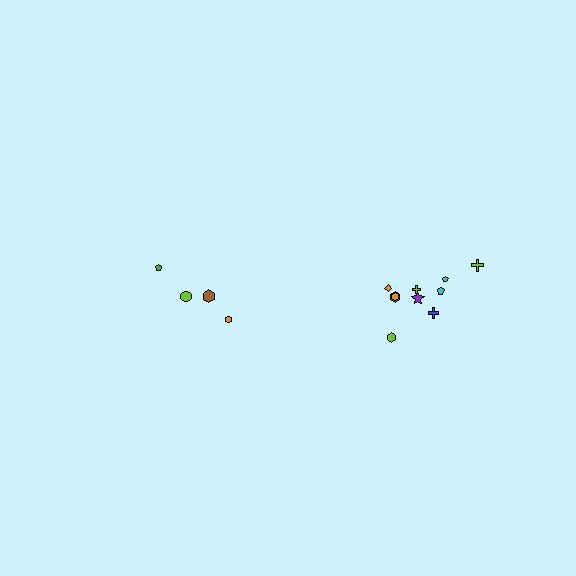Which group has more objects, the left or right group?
The right group.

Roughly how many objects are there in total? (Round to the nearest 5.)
Roughly 15 objects in total.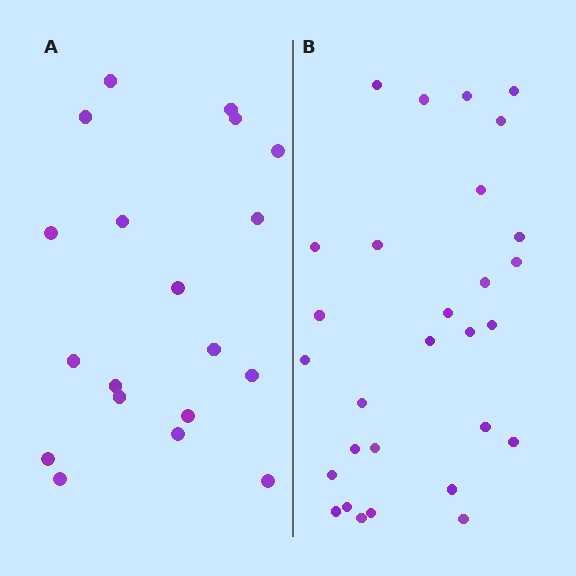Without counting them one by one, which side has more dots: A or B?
Region B (the right region) has more dots.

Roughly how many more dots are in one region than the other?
Region B has roughly 10 or so more dots than region A.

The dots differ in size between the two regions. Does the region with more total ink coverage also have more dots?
No. Region A has more total ink coverage because its dots are larger, but region B actually contains more individual dots. Total area can be misleading — the number of items is what matters here.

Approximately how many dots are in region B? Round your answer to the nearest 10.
About 30 dots. (The exact count is 29, which rounds to 30.)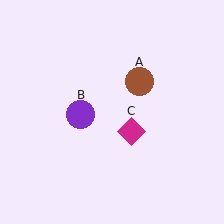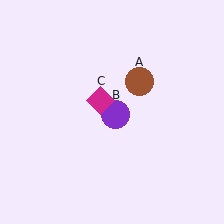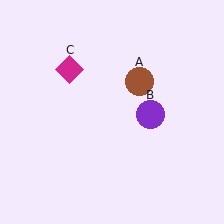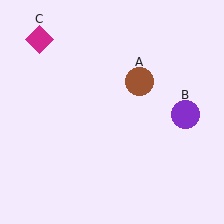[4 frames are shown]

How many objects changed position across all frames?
2 objects changed position: purple circle (object B), magenta diamond (object C).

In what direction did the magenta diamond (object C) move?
The magenta diamond (object C) moved up and to the left.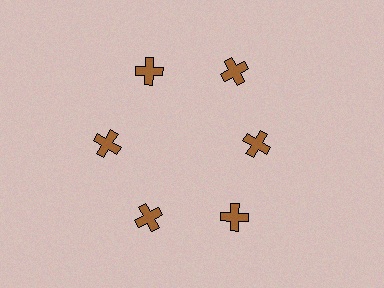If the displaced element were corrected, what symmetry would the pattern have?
It would have 6-fold rotational symmetry — the pattern would map onto itself every 60 degrees.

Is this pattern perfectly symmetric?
No. The 6 brown crosses are arranged in a ring, but one element near the 3 o'clock position is pulled inward toward the center, breaking the 6-fold rotational symmetry.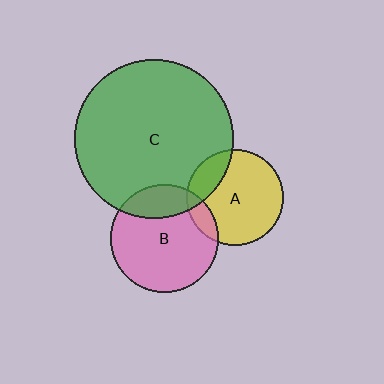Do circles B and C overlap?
Yes.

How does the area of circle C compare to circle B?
Approximately 2.2 times.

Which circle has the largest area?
Circle C (green).